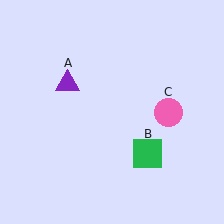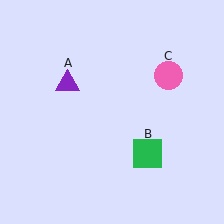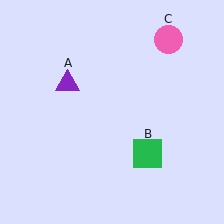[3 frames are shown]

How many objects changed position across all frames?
1 object changed position: pink circle (object C).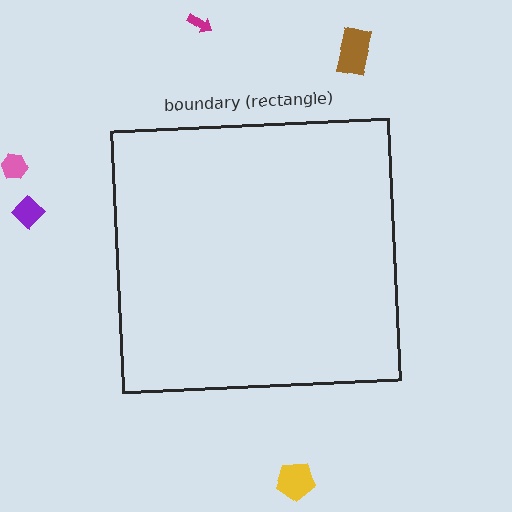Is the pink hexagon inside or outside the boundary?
Outside.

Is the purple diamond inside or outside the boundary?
Outside.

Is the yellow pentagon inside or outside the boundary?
Outside.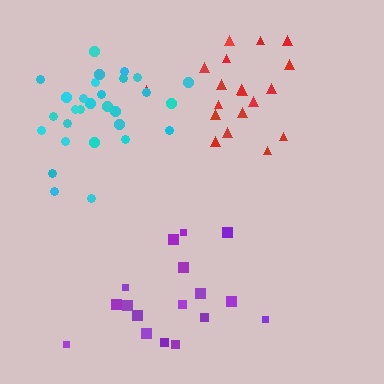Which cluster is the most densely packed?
Cyan.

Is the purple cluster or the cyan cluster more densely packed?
Cyan.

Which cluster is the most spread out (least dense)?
Purple.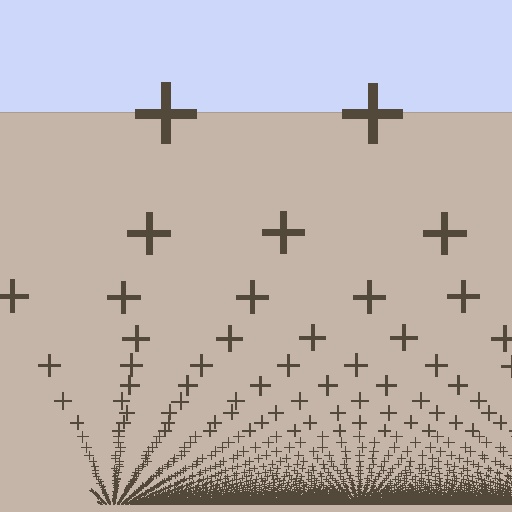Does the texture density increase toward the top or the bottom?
Density increases toward the bottom.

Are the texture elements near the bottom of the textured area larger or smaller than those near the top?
Smaller. The gradient is inverted — elements near the bottom are smaller and denser.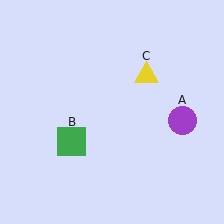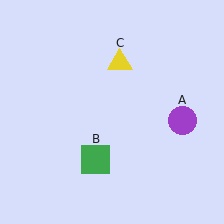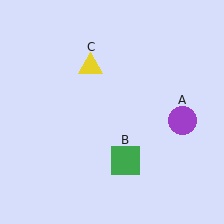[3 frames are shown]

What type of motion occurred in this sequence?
The green square (object B), yellow triangle (object C) rotated counterclockwise around the center of the scene.